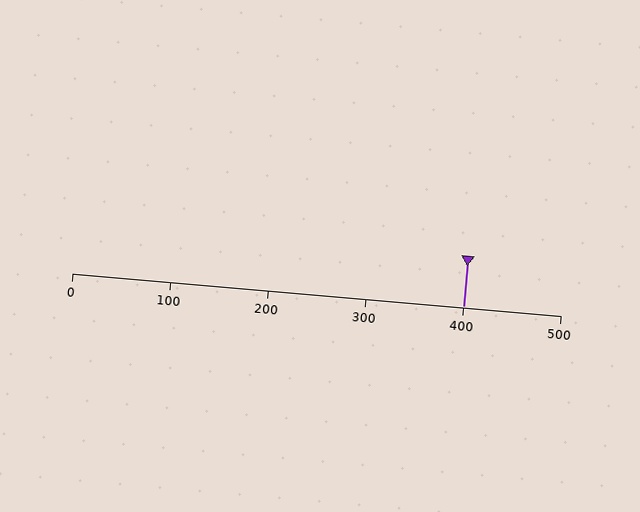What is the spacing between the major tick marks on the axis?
The major ticks are spaced 100 apart.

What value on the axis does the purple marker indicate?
The marker indicates approximately 400.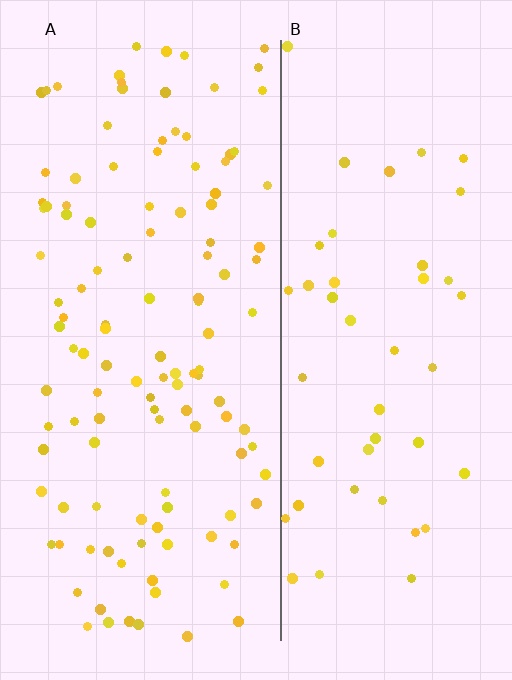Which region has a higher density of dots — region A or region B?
A (the left).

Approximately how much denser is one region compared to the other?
Approximately 2.5× — region A over region B.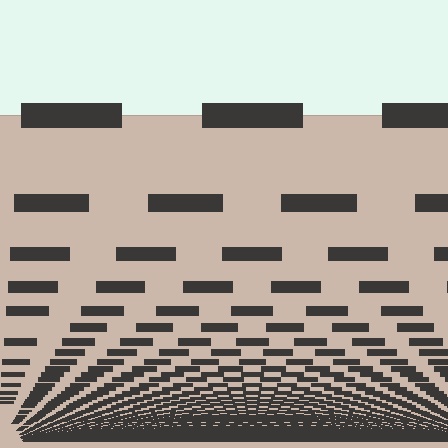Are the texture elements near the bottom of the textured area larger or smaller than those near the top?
Smaller. The gradient is inverted — elements near the bottom are smaller and denser.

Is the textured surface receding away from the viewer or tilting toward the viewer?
The surface appears to tilt toward the viewer. Texture elements get larger and sparser toward the top.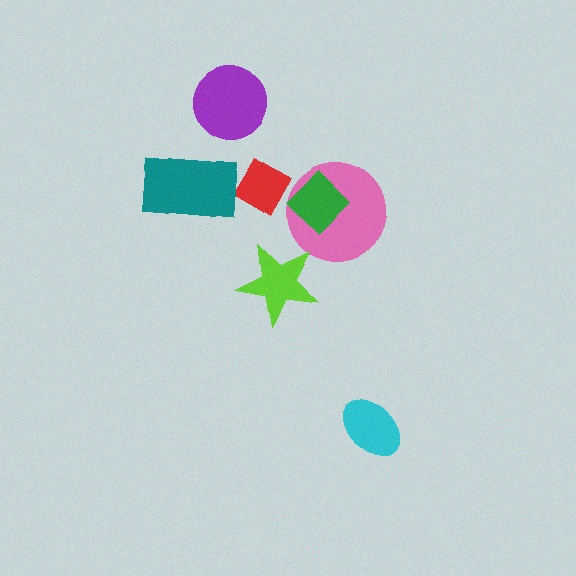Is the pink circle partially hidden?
Yes, it is partially covered by another shape.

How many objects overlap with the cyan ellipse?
0 objects overlap with the cyan ellipse.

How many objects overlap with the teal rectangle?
0 objects overlap with the teal rectangle.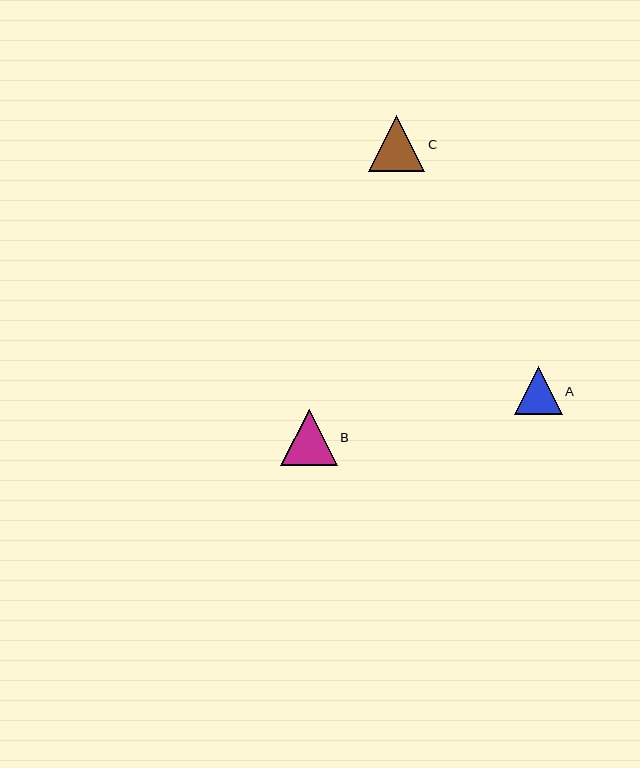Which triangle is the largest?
Triangle B is the largest with a size of approximately 56 pixels.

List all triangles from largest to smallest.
From largest to smallest: B, C, A.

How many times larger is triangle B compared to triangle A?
Triangle B is approximately 1.2 times the size of triangle A.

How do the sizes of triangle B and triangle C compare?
Triangle B and triangle C are approximately the same size.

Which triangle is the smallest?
Triangle A is the smallest with a size of approximately 48 pixels.